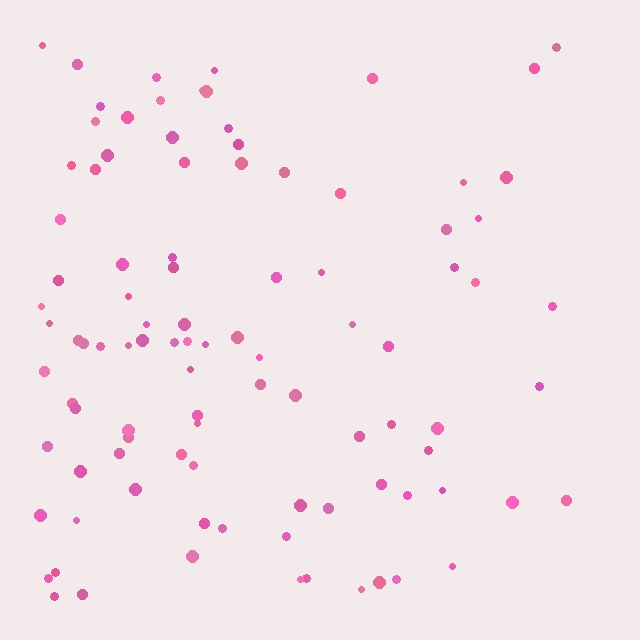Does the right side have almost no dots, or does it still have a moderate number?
Still a moderate number, just noticeably fewer than the left.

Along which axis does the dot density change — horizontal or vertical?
Horizontal.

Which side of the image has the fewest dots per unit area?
The right.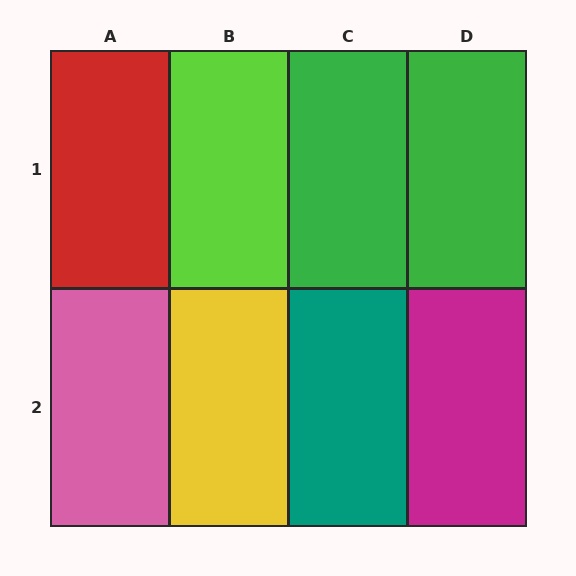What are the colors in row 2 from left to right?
Pink, yellow, teal, magenta.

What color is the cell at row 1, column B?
Lime.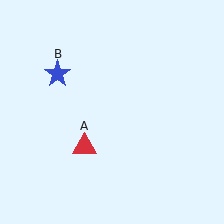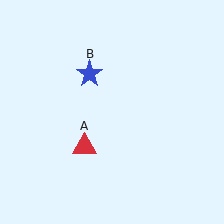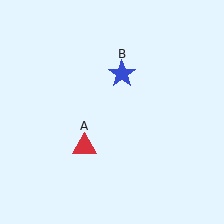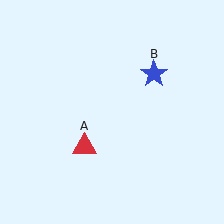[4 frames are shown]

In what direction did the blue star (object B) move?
The blue star (object B) moved right.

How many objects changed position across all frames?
1 object changed position: blue star (object B).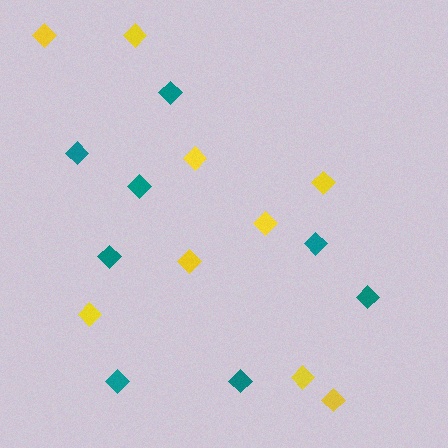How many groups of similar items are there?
There are 2 groups: one group of teal diamonds (8) and one group of yellow diamonds (9).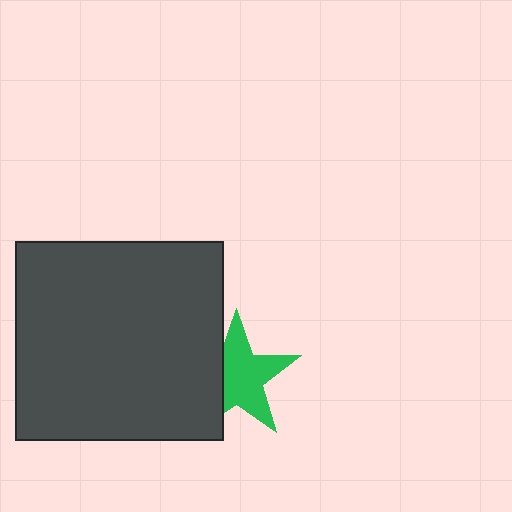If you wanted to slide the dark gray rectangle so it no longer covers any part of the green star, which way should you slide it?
Slide it left — that is the most direct way to separate the two shapes.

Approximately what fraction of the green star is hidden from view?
Roughly 31% of the green star is hidden behind the dark gray rectangle.